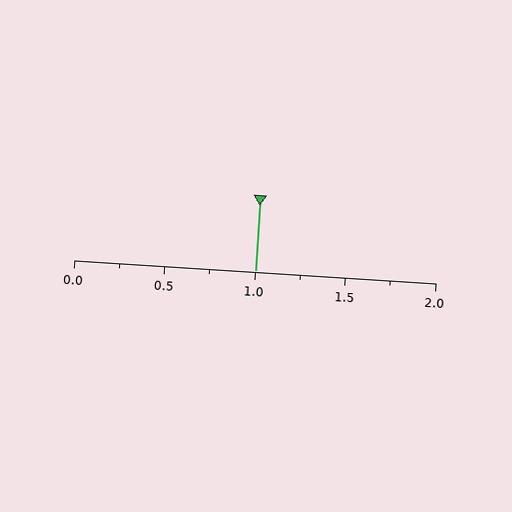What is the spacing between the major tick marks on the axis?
The major ticks are spaced 0.5 apart.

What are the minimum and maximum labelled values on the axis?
The axis runs from 0.0 to 2.0.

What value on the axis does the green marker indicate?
The marker indicates approximately 1.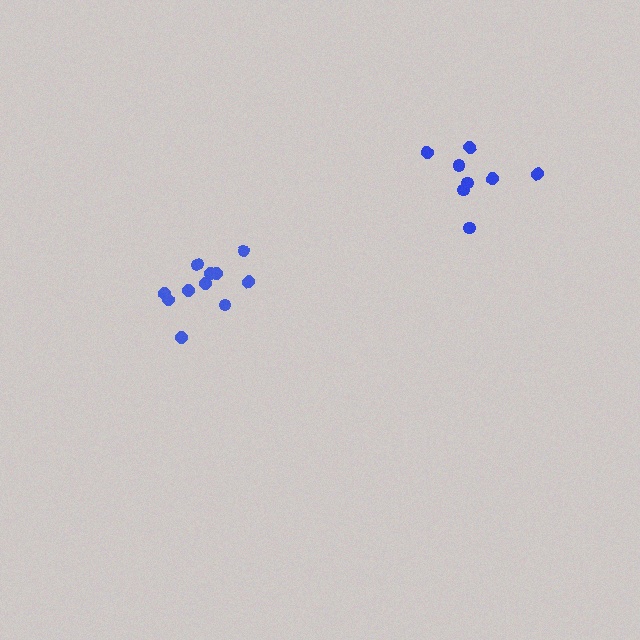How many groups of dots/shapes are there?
There are 2 groups.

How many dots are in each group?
Group 1: 12 dots, Group 2: 8 dots (20 total).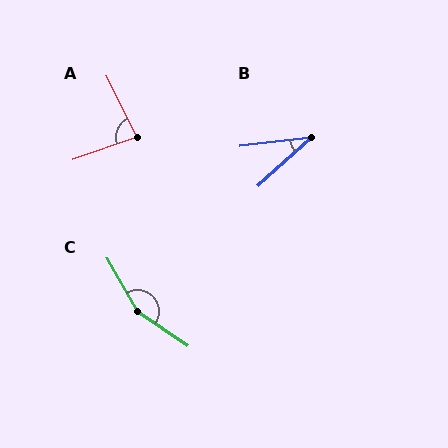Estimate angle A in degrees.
Approximately 83 degrees.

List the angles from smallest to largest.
B (36°), A (83°), C (154°).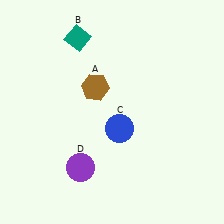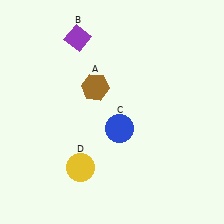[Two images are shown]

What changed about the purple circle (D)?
In Image 1, D is purple. In Image 2, it changed to yellow.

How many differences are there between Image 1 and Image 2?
There are 2 differences between the two images.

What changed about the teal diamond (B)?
In Image 1, B is teal. In Image 2, it changed to purple.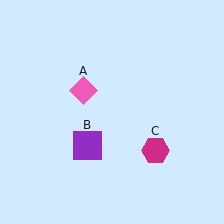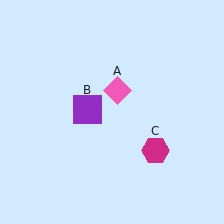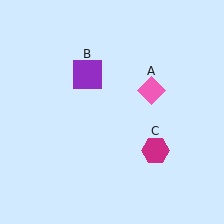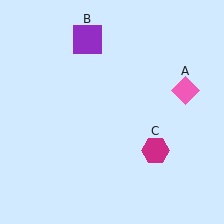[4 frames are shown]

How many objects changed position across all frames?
2 objects changed position: pink diamond (object A), purple square (object B).